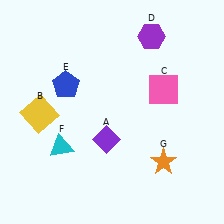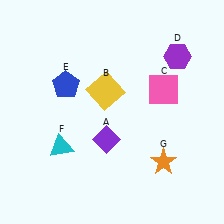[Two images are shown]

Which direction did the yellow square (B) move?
The yellow square (B) moved right.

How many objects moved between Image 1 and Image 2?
2 objects moved between the two images.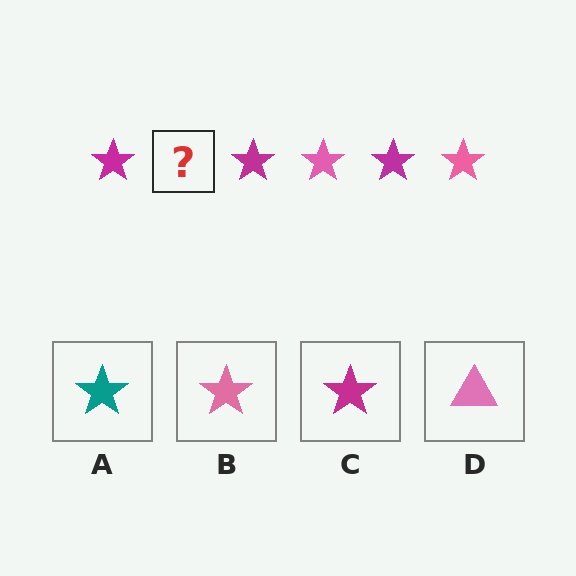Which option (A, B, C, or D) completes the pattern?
B.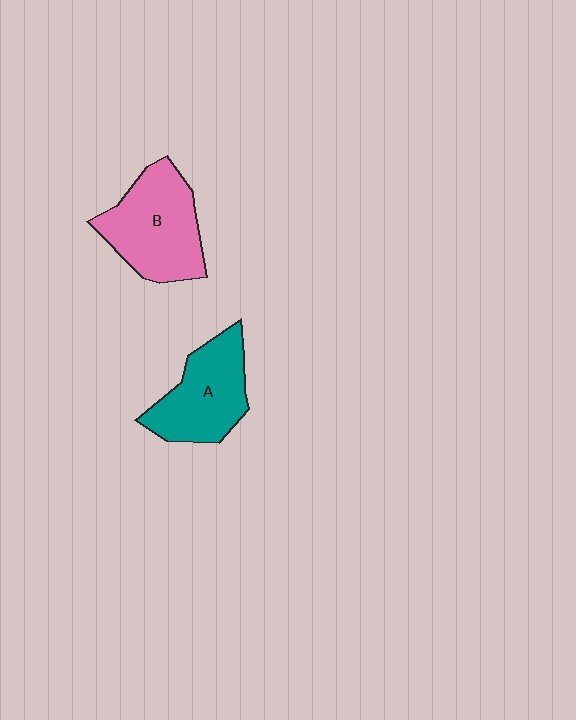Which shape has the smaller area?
Shape A (teal).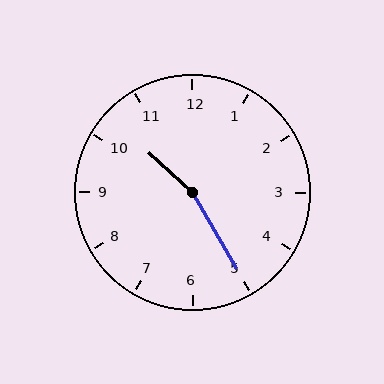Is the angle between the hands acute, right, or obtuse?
It is obtuse.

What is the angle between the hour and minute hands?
Approximately 162 degrees.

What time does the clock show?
10:25.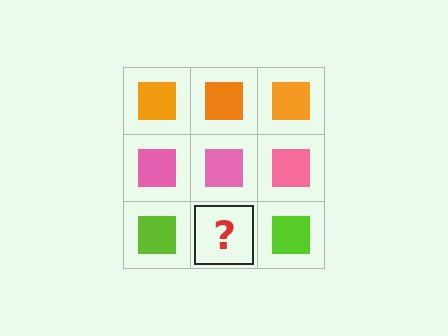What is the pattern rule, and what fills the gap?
The rule is that each row has a consistent color. The gap should be filled with a lime square.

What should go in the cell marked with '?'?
The missing cell should contain a lime square.